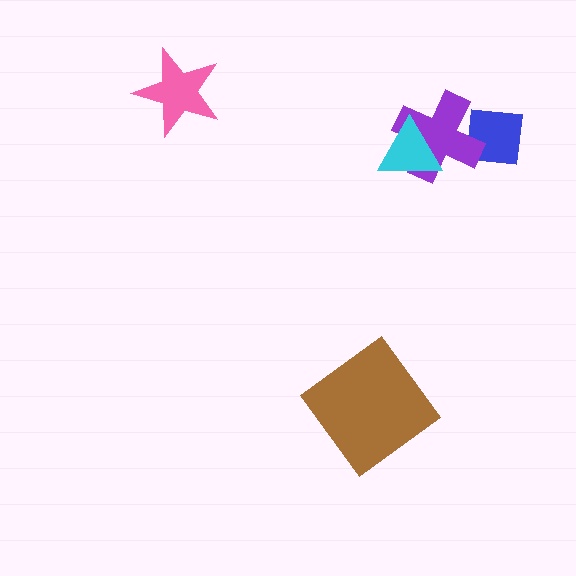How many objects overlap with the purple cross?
2 objects overlap with the purple cross.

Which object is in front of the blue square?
The purple cross is in front of the blue square.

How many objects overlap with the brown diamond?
0 objects overlap with the brown diamond.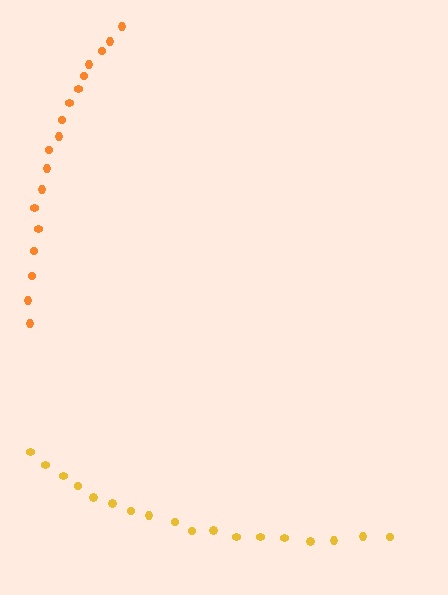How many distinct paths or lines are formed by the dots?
There are 2 distinct paths.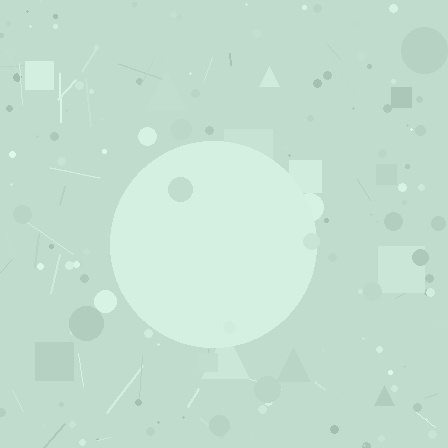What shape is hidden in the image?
A circle is hidden in the image.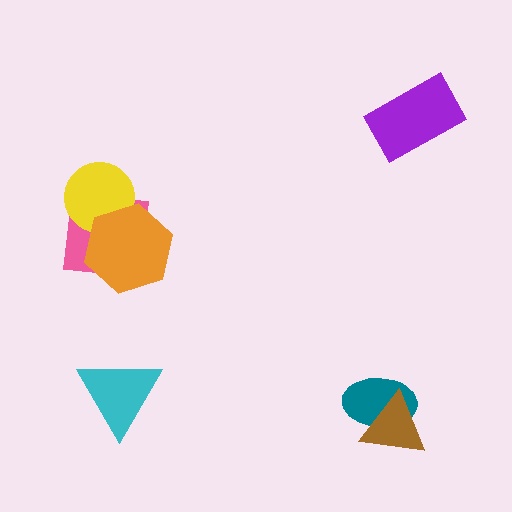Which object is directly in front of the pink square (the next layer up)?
The yellow circle is directly in front of the pink square.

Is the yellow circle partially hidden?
Yes, it is partially covered by another shape.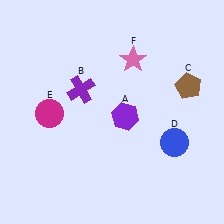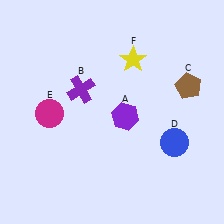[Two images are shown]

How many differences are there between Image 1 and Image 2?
There is 1 difference between the two images.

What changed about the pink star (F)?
In Image 1, F is pink. In Image 2, it changed to yellow.